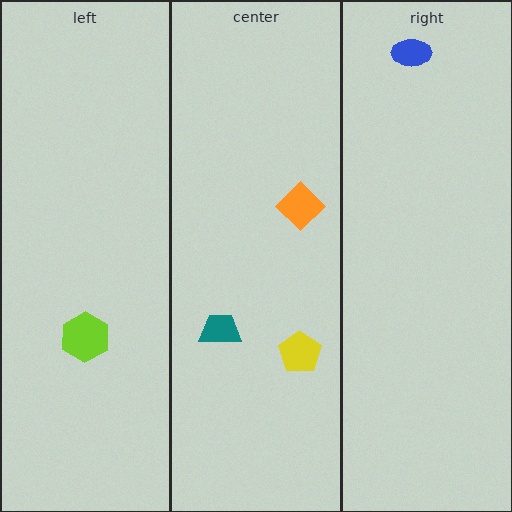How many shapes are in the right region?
1.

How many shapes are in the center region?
3.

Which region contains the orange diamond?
The center region.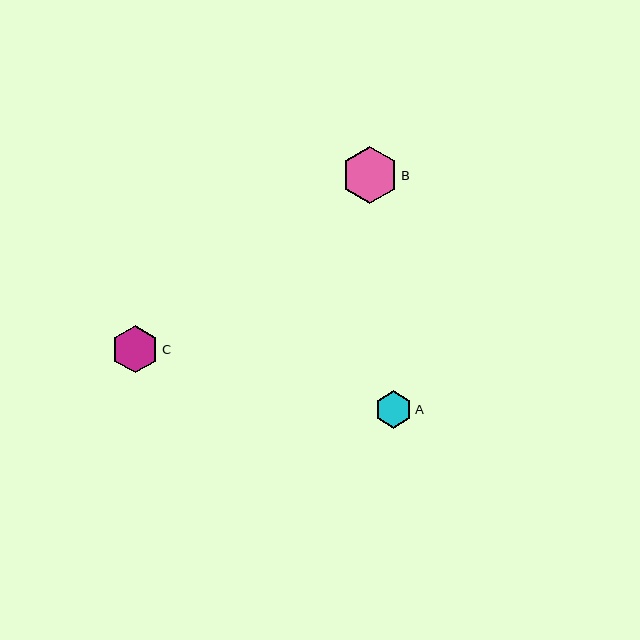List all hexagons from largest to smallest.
From largest to smallest: B, C, A.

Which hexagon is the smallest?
Hexagon A is the smallest with a size of approximately 37 pixels.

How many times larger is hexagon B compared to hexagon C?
Hexagon B is approximately 1.2 times the size of hexagon C.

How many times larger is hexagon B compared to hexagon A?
Hexagon B is approximately 1.5 times the size of hexagon A.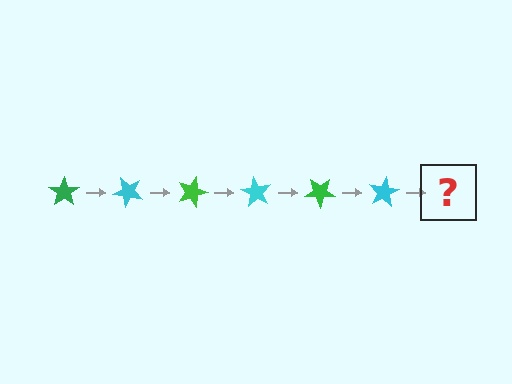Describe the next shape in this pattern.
It should be a green star, rotated 270 degrees from the start.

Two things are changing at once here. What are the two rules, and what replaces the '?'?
The two rules are that it rotates 45 degrees each step and the color cycles through green and cyan. The '?' should be a green star, rotated 270 degrees from the start.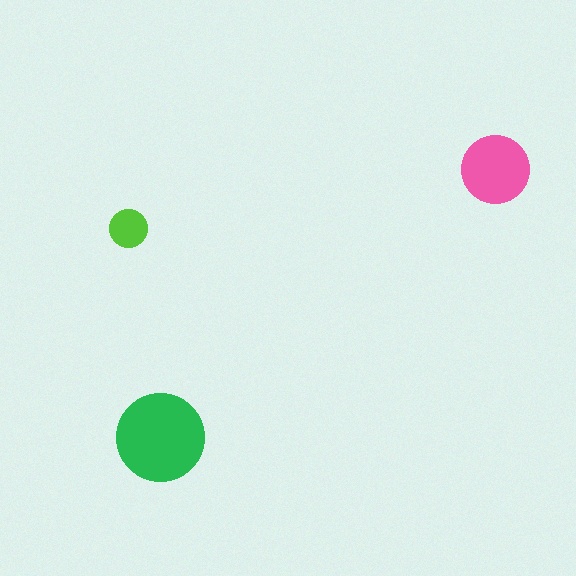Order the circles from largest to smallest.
the green one, the pink one, the lime one.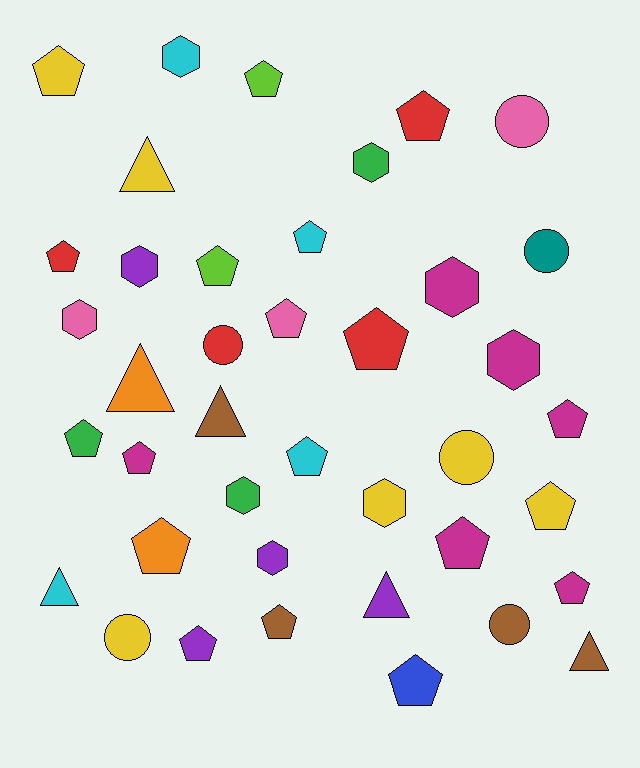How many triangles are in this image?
There are 6 triangles.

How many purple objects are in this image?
There are 4 purple objects.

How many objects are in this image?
There are 40 objects.